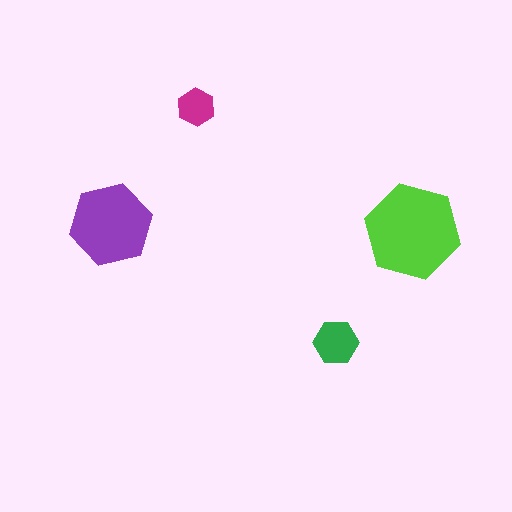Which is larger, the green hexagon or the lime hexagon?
The lime one.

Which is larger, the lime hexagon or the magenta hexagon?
The lime one.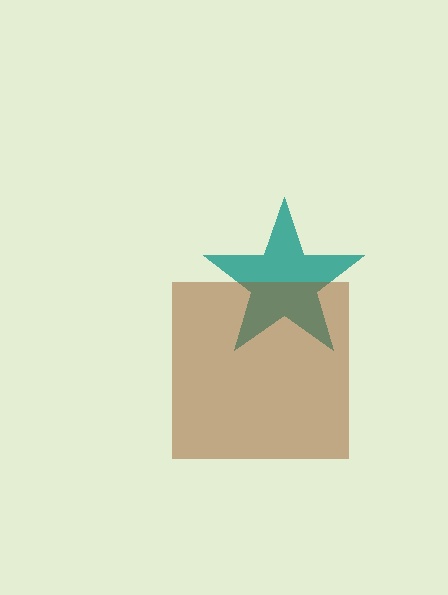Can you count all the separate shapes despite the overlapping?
Yes, there are 2 separate shapes.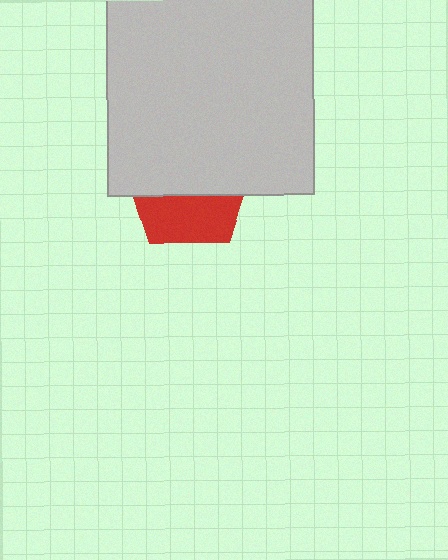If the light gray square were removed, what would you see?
You would see the complete red pentagon.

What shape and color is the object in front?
The object in front is a light gray square.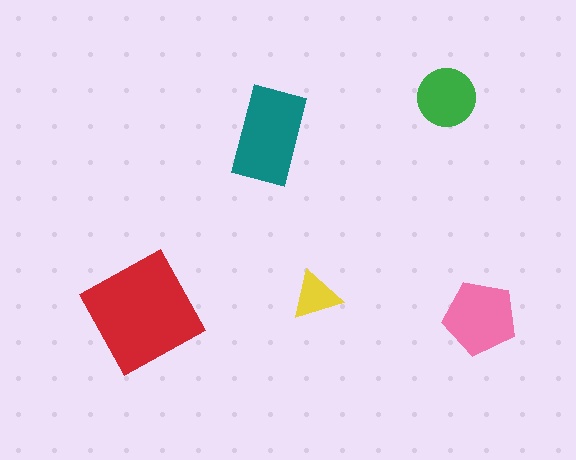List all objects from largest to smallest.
The red square, the teal rectangle, the pink pentagon, the green circle, the yellow triangle.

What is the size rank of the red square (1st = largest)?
1st.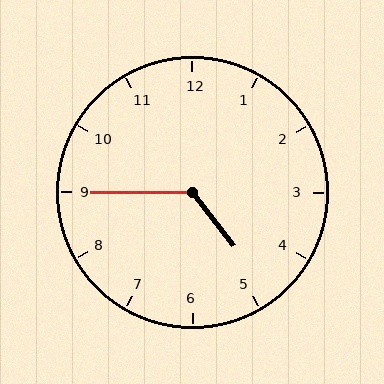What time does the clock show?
4:45.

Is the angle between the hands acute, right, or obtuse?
It is obtuse.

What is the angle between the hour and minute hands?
Approximately 128 degrees.